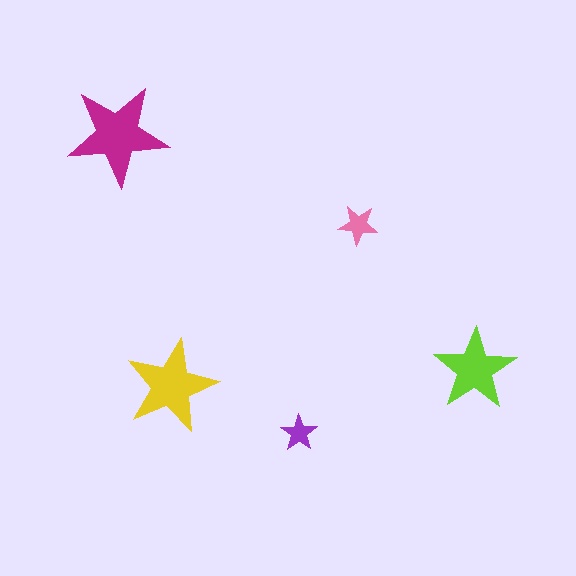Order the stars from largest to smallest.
the magenta one, the yellow one, the lime one, the pink one, the purple one.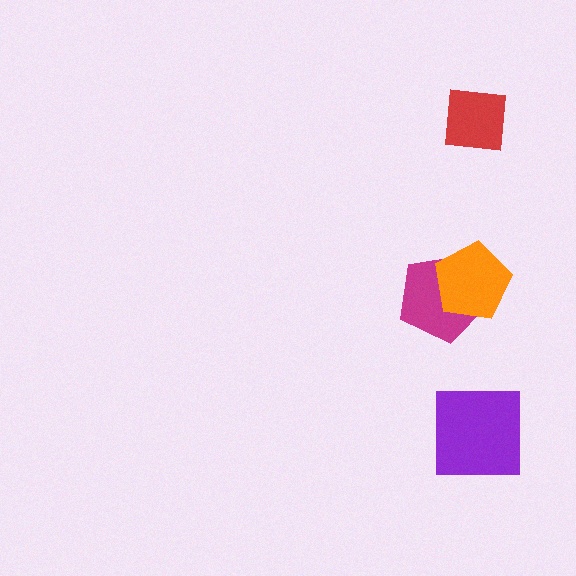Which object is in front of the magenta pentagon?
The orange pentagon is in front of the magenta pentagon.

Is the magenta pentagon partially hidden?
Yes, it is partially covered by another shape.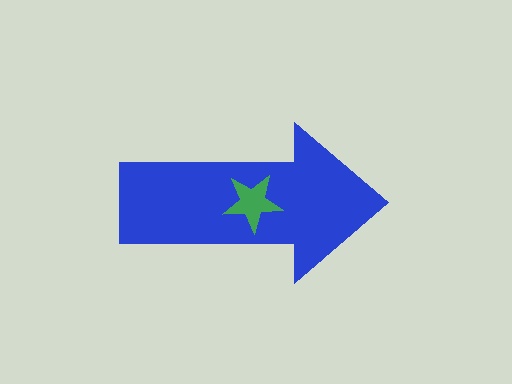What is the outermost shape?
The blue arrow.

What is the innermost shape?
The green star.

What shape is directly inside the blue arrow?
The green star.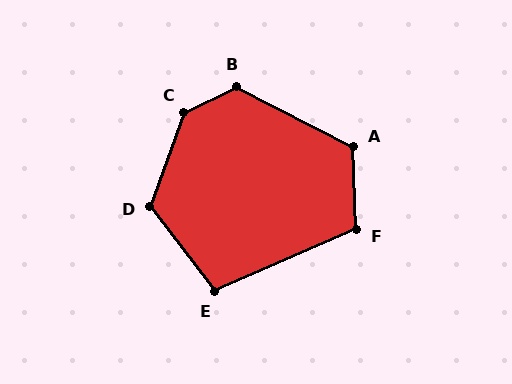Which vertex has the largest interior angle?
C, at approximately 136 degrees.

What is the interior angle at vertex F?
Approximately 111 degrees (obtuse).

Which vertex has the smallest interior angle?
E, at approximately 104 degrees.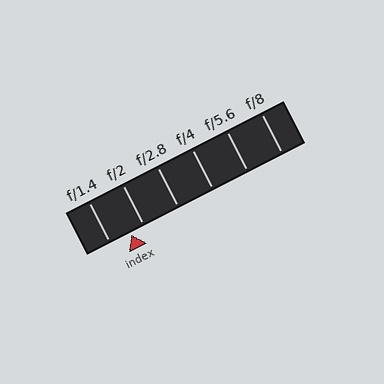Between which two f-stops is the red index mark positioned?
The index mark is between f/1.4 and f/2.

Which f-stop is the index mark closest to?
The index mark is closest to f/2.